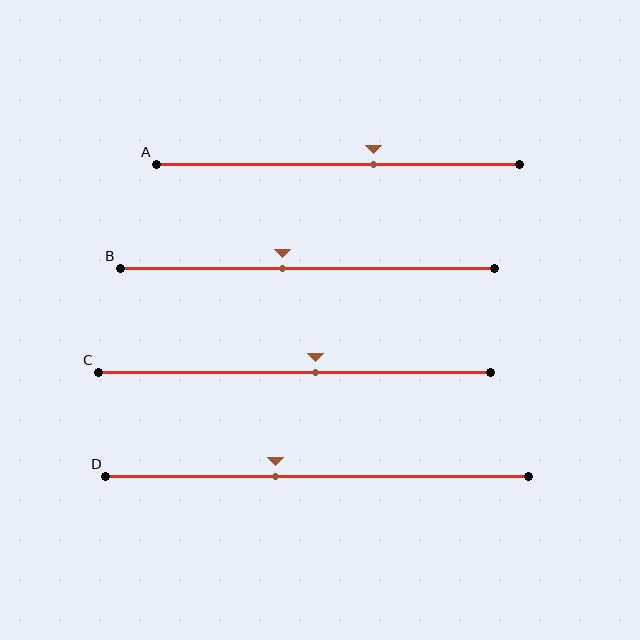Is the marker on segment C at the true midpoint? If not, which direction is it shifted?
No, the marker on segment C is shifted to the right by about 6% of the segment length.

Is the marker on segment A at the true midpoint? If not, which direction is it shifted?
No, the marker on segment A is shifted to the right by about 10% of the segment length.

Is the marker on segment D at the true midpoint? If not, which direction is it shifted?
No, the marker on segment D is shifted to the left by about 10% of the segment length.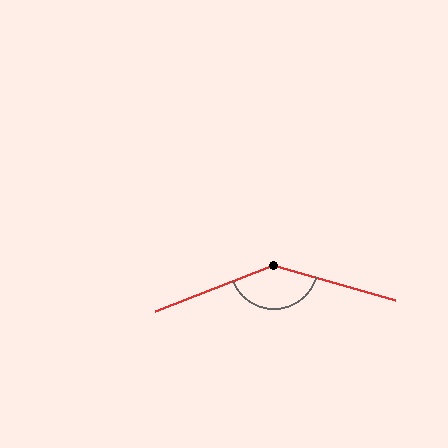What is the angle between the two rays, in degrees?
Approximately 143 degrees.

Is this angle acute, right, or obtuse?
It is obtuse.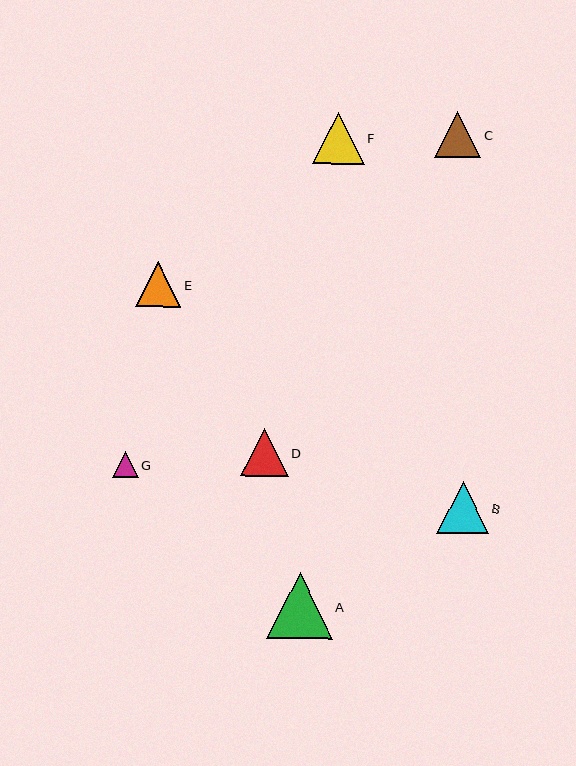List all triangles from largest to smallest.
From largest to smallest: A, F, B, D, C, E, G.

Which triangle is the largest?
Triangle A is the largest with a size of approximately 66 pixels.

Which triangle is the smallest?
Triangle G is the smallest with a size of approximately 26 pixels.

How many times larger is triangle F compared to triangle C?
Triangle F is approximately 1.1 times the size of triangle C.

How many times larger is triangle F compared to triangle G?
Triangle F is approximately 2.0 times the size of triangle G.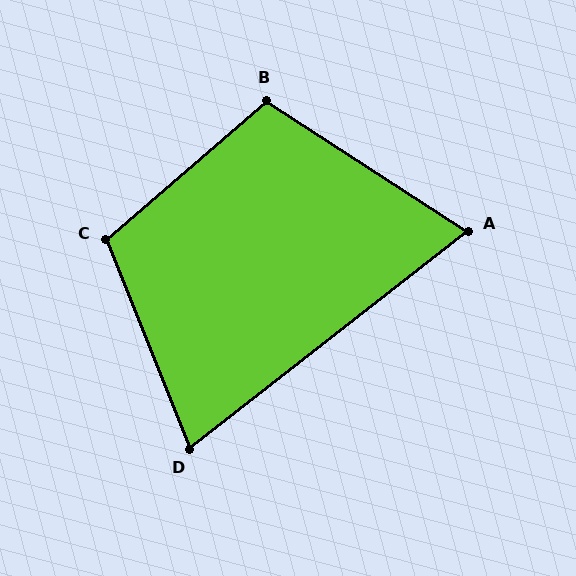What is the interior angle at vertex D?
Approximately 74 degrees (acute).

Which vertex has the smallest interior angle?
A, at approximately 71 degrees.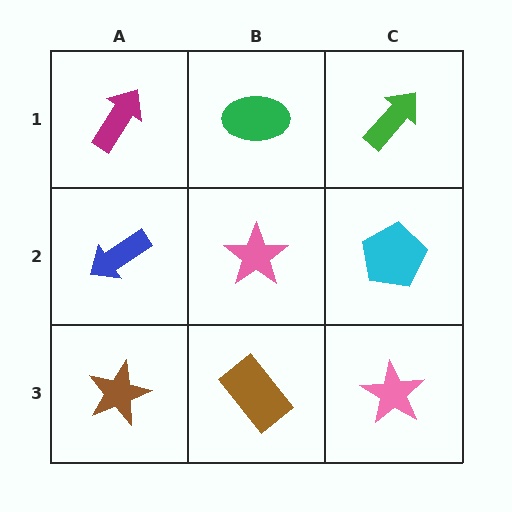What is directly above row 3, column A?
A blue arrow.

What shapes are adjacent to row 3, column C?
A cyan pentagon (row 2, column C), a brown rectangle (row 3, column B).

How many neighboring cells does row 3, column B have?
3.